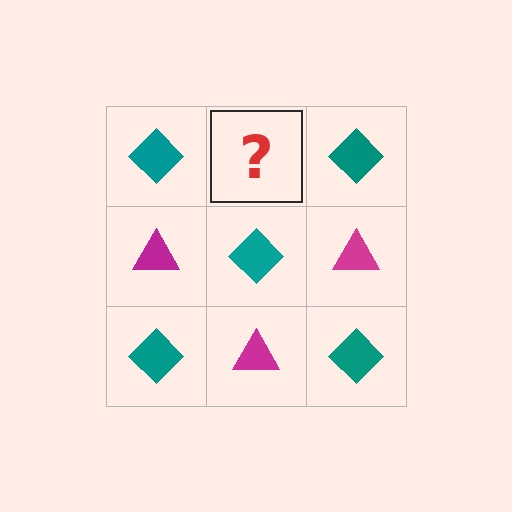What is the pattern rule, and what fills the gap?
The rule is that it alternates teal diamond and magenta triangle in a checkerboard pattern. The gap should be filled with a magenta triangle.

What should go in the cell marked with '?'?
The missing cell should contain a magenta triangle.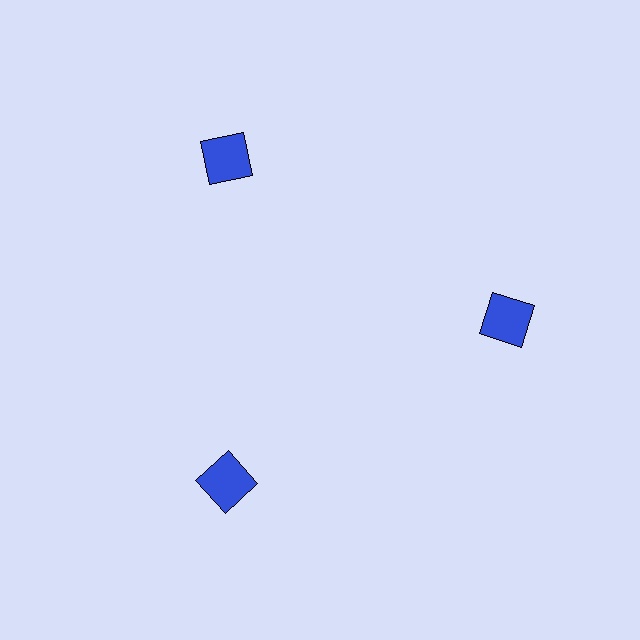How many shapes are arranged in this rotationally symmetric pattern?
There are 3 shapes, arranged in 3 groups of 1.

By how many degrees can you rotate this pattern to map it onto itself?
The pattern maps onto itself every 120 degrees of rotation.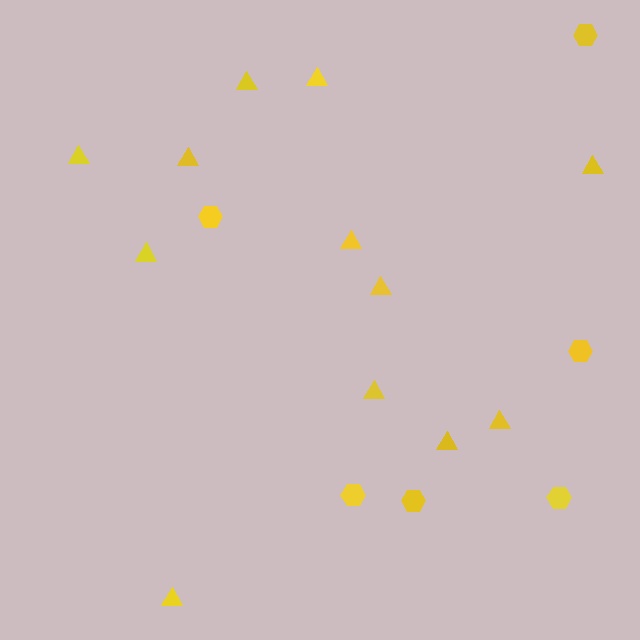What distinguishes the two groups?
There are 2 groups: one group of triangles (12) and one group of hexagons (6).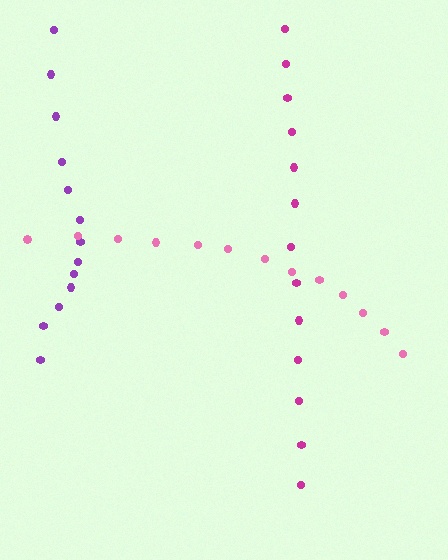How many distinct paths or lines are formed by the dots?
There are 3 distinct paths.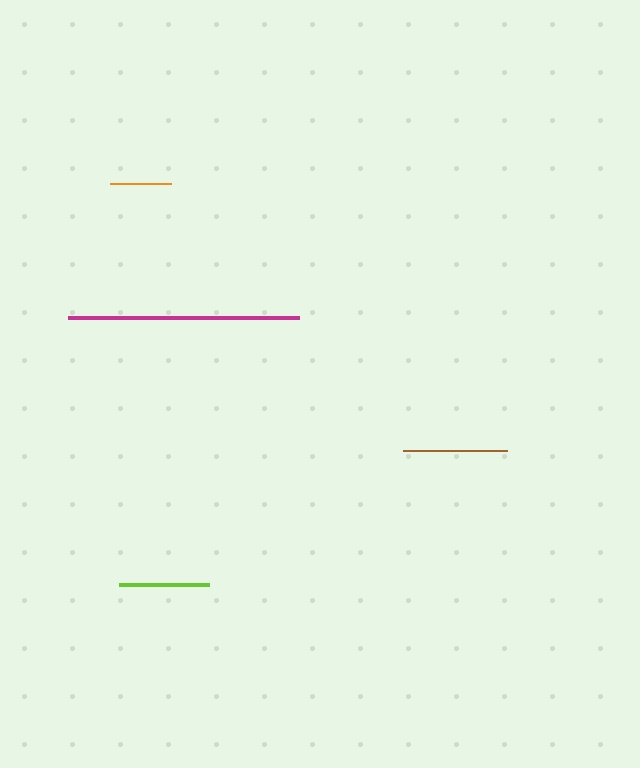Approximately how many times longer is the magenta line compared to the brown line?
The magenta line is approximately 2.2 times the length of the brown line.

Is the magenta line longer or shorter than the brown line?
The magenta line is longer than the brown line.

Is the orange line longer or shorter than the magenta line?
The magenta line is longer than the orange line.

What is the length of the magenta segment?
The magenta segment is approximately 230 pixels long.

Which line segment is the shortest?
The orange line is the shortest at approximately 61 pixels.